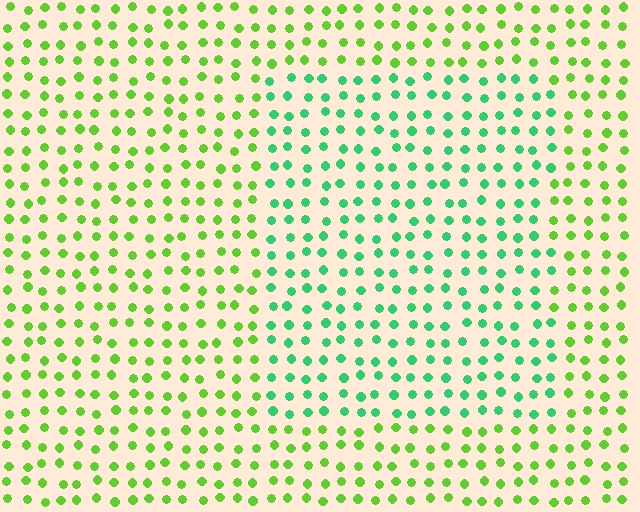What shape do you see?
I see a rectangle.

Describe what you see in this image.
The image is filled with small lime elements in a uniform arrangement. A rectangle-shaped region is visible where the elements are tinted to a slightly different hue, forming a subtle color boundary.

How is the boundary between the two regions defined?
The boundary is defined purely by a slight shift in hue (about 42 degrees). Spacing, size, and orientation are identical on both sides.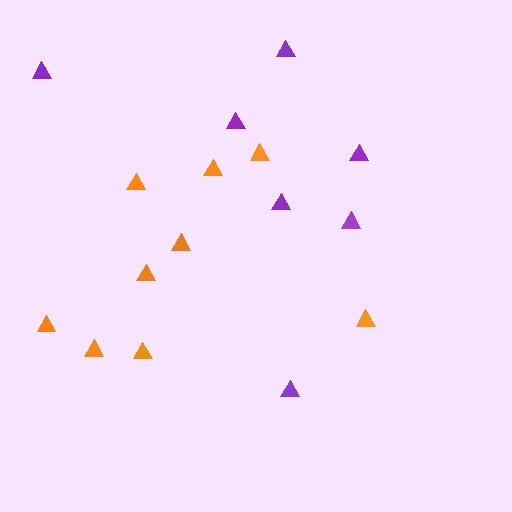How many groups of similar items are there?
There are 2 groups: one group of purple triangles (7) and one group of orange triangles (9).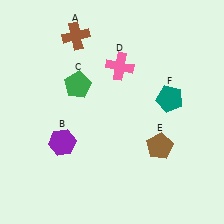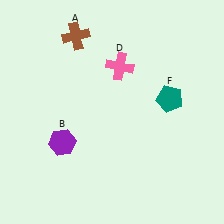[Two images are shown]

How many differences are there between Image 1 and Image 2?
There are 2 differences between the two images.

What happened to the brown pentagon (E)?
The brown pentagon (E) was removed in Image 2. It was in the bottom-right area of Image 1.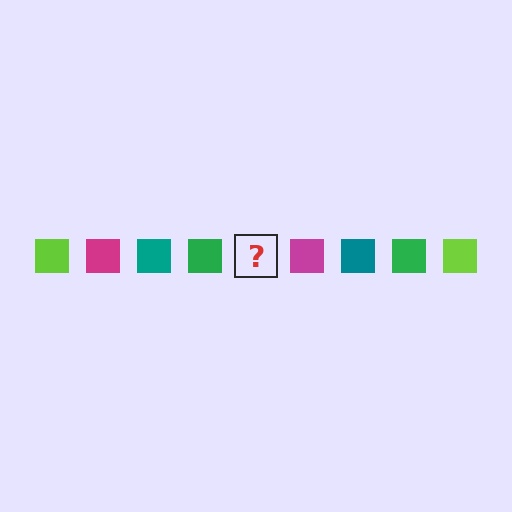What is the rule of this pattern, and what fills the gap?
The rule is that the pattern cycles through lime, magenta, teal, green squares. The gap should be filled with a lime square.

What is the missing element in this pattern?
The missing element is a lime square.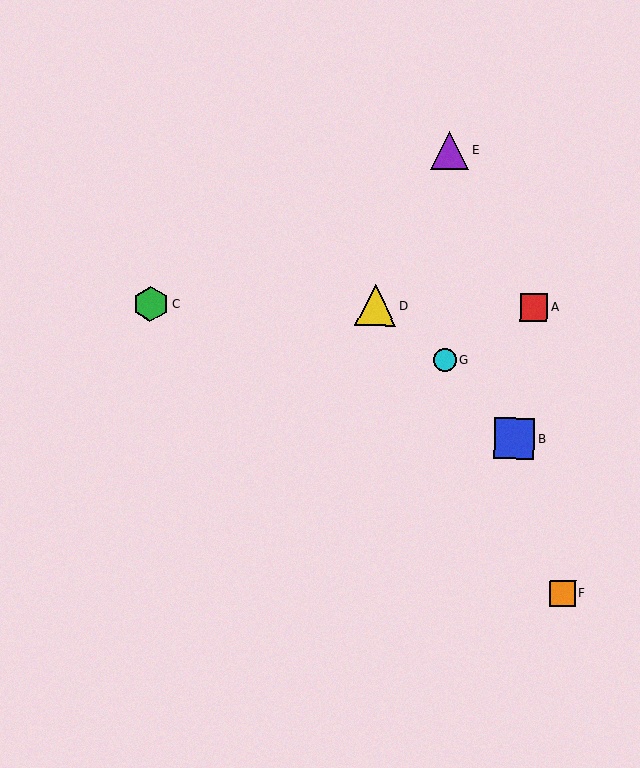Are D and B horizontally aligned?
No, D is at y≈305 and B is at y≈438.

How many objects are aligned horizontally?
3 objects (A, C, D) are aligned horizontally.